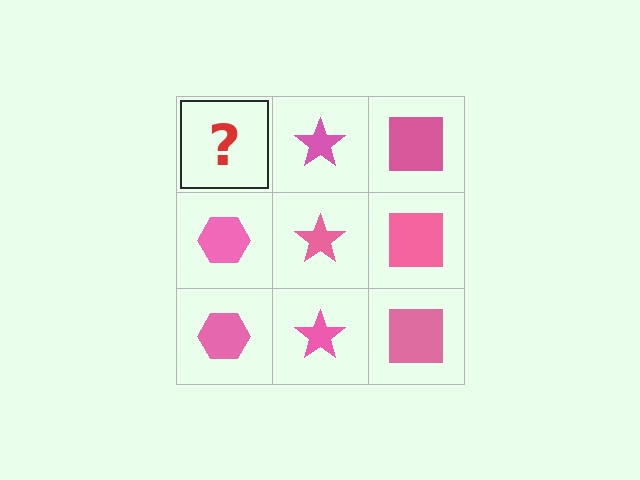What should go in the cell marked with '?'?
The missing cell should contain a pink hexagon.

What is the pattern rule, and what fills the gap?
The rule is that each column has a consistent shape. The gap should be filled with a pink hexagon.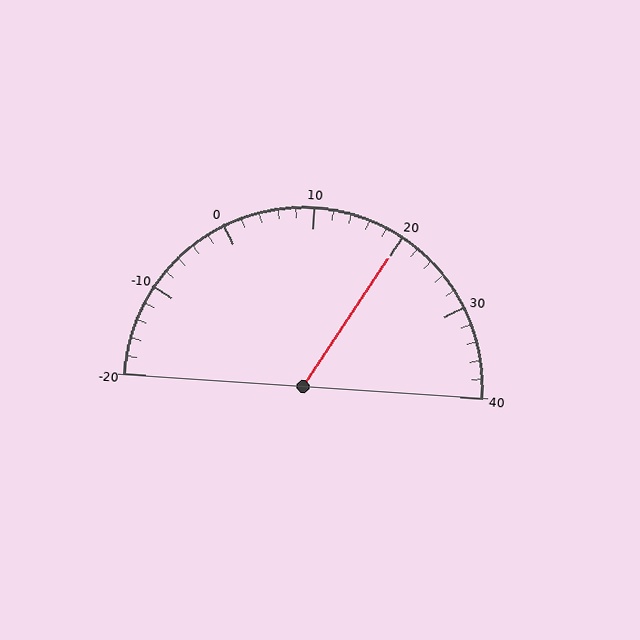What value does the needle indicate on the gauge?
The needle indicates approximately 20.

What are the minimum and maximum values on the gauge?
The gauge ranges from -20 to 40.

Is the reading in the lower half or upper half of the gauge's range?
The reading is in the upper half of the range (-20 to 40).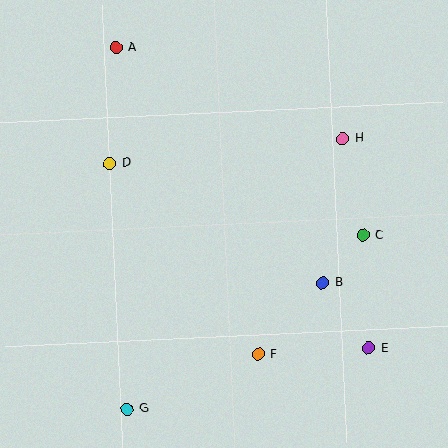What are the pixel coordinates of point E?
Point E is at (369, 348).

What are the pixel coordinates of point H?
Point H is at (343, 138).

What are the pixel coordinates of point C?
Point C is at (363, 235).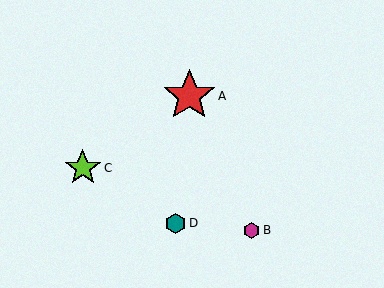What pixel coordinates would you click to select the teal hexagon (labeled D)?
Click at (175, 223) to select the teal hexagon D.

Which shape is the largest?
The red star (labeled A) is the largest.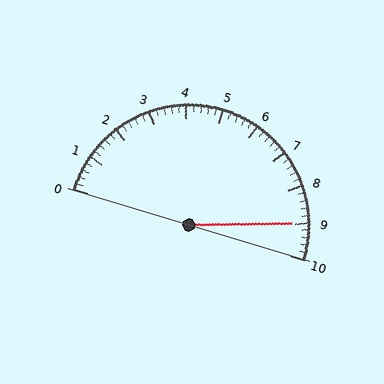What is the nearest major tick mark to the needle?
The nearest major tick mark is 9.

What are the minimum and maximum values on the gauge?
The gauge ranges from 0 to 10.